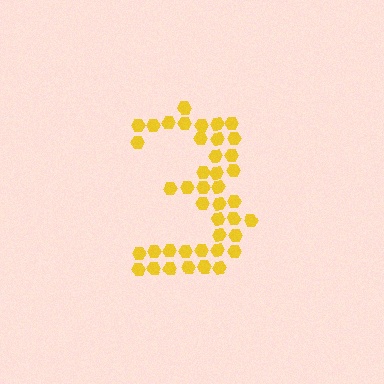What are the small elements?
The small elements are hexagons.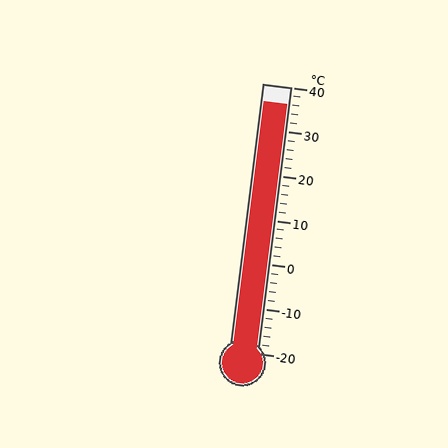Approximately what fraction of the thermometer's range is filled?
The thermometer is filled to approximately 95% of its range.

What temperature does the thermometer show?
The thermometer shows approximately 36°C.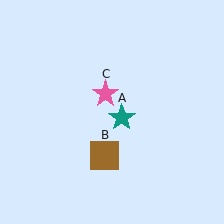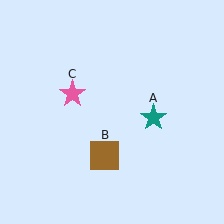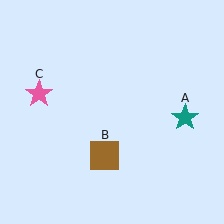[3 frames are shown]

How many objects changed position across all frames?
2 objects changed position: teal star (object A), pink star (object C).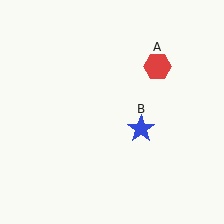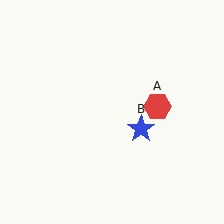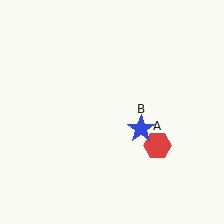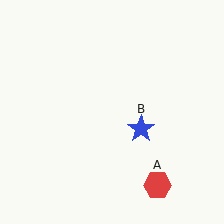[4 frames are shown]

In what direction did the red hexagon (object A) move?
The red hexagon (object A) moved down.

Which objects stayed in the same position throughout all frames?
Blue star (object B) remained stationary.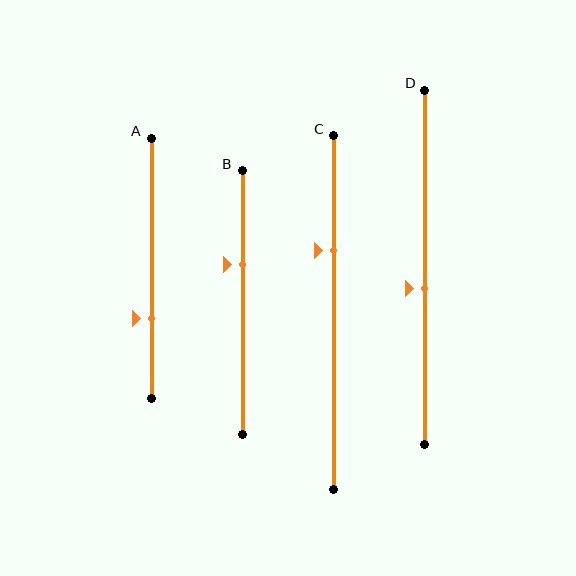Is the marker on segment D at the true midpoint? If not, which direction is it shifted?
No, the marker on segment D is shifted downward by about 6% of the segment length.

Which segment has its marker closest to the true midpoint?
Segment D has its marker closest to the true midpoint.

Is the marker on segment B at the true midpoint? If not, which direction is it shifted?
No, the marker on segment B is shifted upward by about 15% of the segment length.